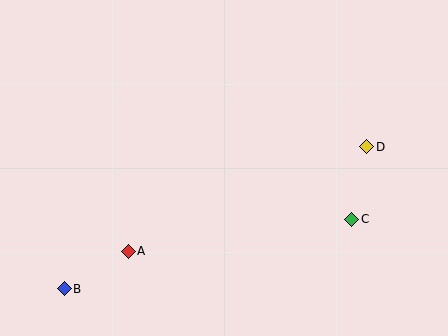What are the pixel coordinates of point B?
Point B is at (64, 289).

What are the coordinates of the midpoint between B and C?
The midpoint between B and C is at (208, 254).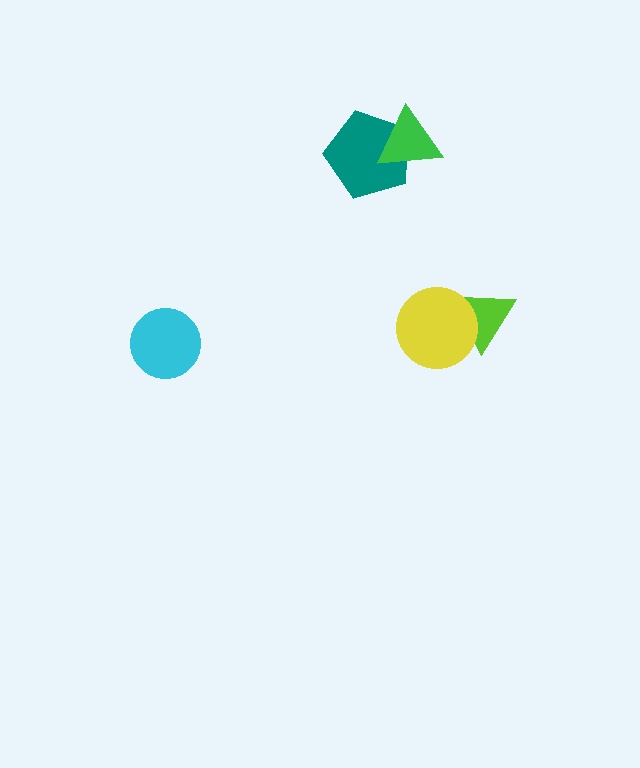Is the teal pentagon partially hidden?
Yes, it is partially covered by another shape.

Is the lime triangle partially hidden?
Yes, it is partially covered by another shape.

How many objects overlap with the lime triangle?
1 object overlaps with the lime triangle.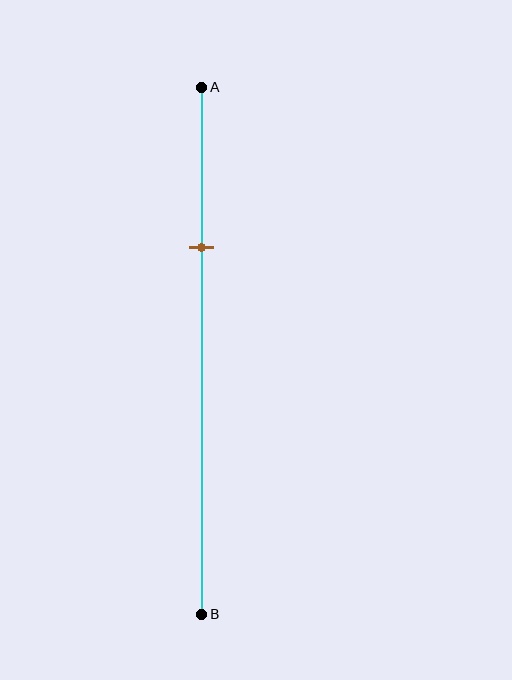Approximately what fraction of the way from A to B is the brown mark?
The brown mark is approximately 30% of the way from A to B.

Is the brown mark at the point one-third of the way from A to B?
Yes, the mark is approximately at the one-third point.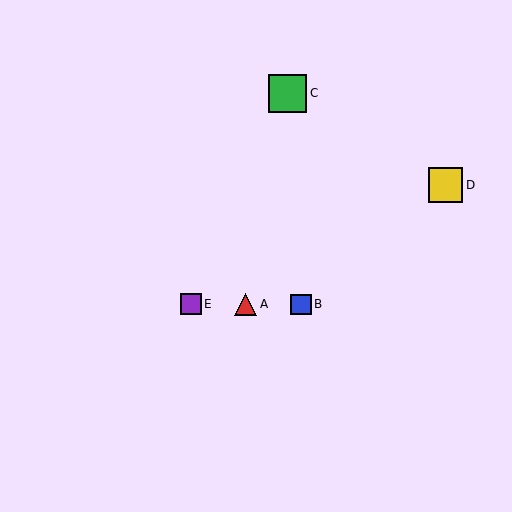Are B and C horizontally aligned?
No, B is at y≈304 and C is at y≈93.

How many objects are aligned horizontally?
3 objects (A, B, E) are aligned horizontally.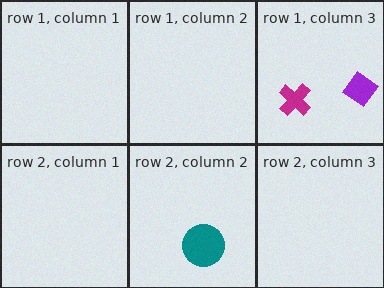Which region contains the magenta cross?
The row 1, column 3 region.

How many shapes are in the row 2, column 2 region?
1.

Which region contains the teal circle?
The row 2, column 2 region.